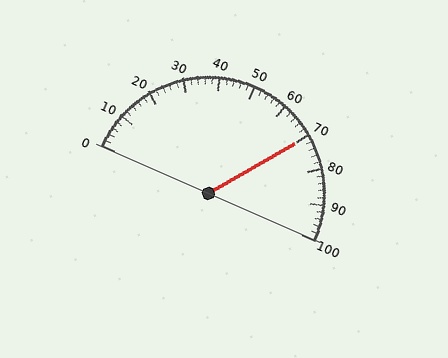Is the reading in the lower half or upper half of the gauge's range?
The reading is in the upper half of the range (0 to 100).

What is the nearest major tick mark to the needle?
The nearest major tick mark is 70.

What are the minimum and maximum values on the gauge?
The gauge ranges from 0 to 100.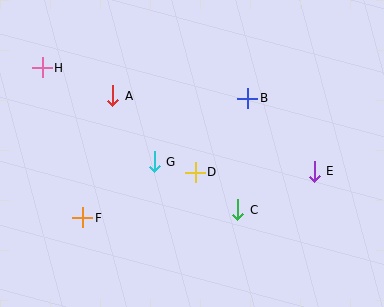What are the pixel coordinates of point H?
Point H is at (42, 68).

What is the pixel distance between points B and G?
The distance between B and G is 113 pixels.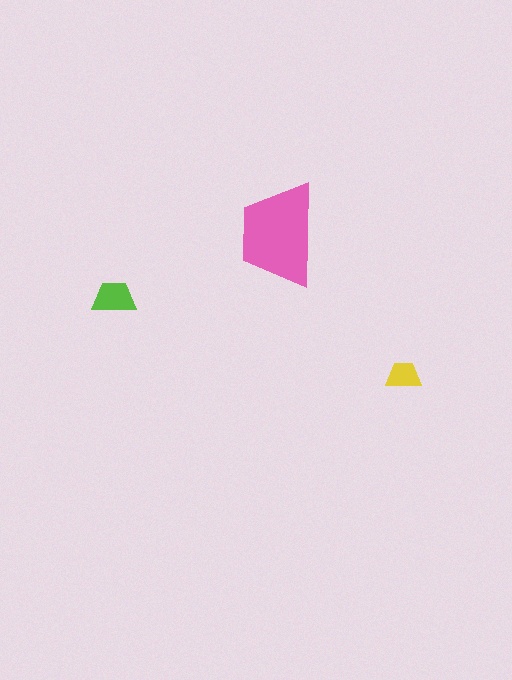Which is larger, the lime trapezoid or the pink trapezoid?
The pink one.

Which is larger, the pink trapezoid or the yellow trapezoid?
The pink one.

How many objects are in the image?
There are 3 objects in the image.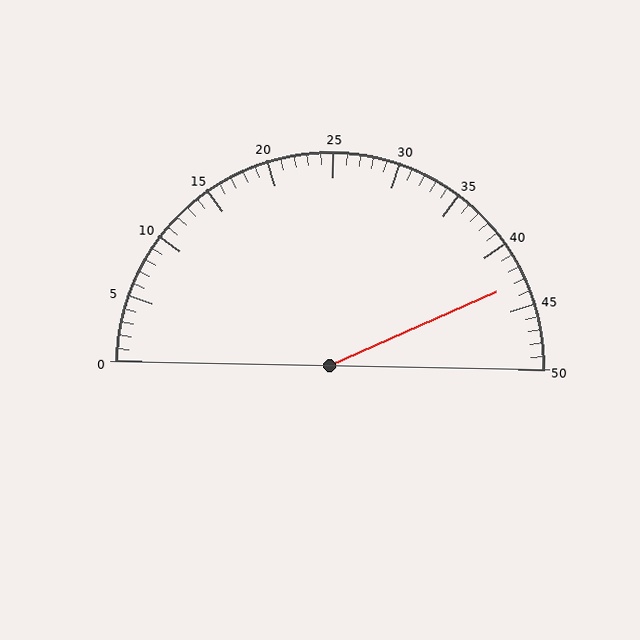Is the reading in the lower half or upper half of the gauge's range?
The reading is in the upper half of the range (0 to 50).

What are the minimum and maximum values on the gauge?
The gauge ranges from 0 to 50.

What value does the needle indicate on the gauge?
The needle indicates approximately 43.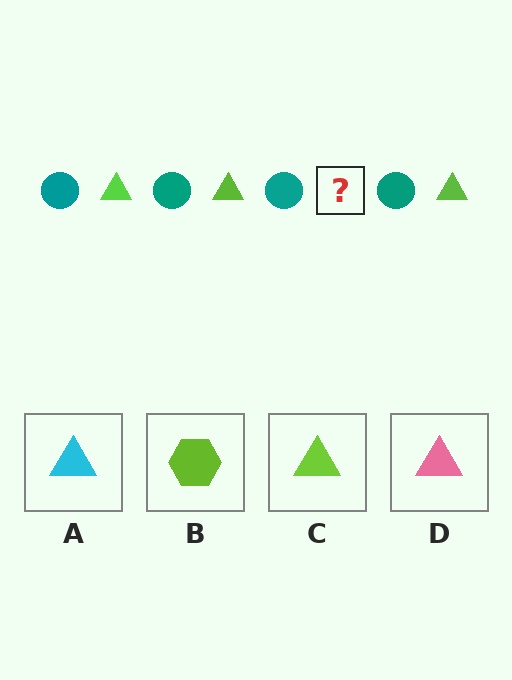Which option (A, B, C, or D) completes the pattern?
C.